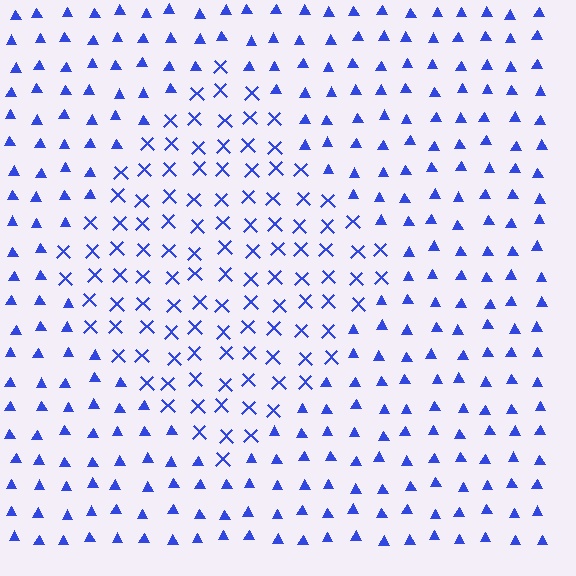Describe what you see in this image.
The image is filled with small blue elements arranged in a uniform grid. A diamond-shaped region contains X marks, while the surrounding area contains triangles. The boundary is defined purely by the change in element shape.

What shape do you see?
I see a diamond.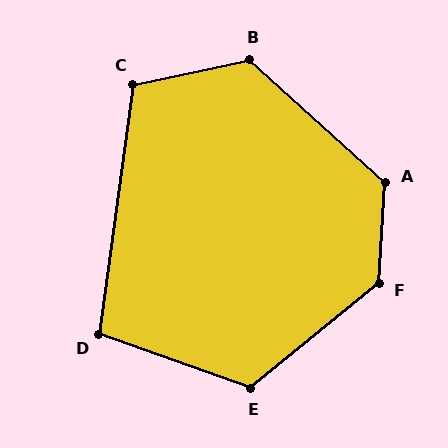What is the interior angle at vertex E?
Approximately 121 degrees (obtuse).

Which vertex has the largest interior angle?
F, at approximately 132 degrees.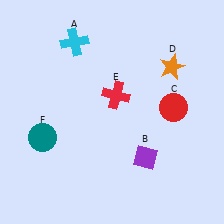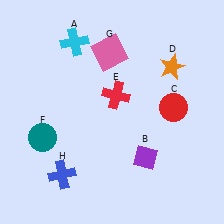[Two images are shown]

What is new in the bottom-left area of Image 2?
A blue cross (H) was added in the bottom-left area of Image 2.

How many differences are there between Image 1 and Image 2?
There are 2 differences between the two images.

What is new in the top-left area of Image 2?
A pink square (G) was added in the top-left area of Image 2.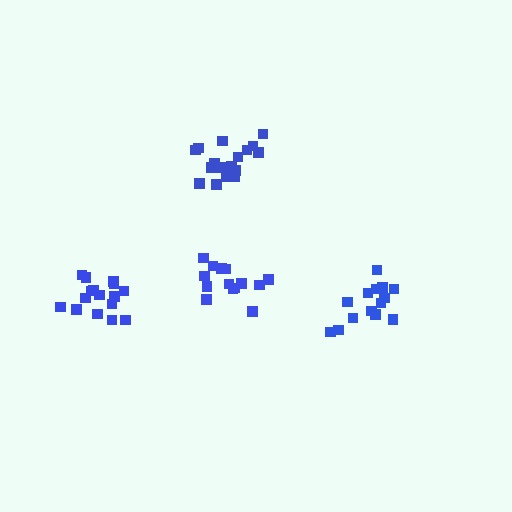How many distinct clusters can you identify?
There are 4 distinct clusters.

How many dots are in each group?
Group 1: 14 dots, Group 2: 18 dots, Group 3: 16 dots, Group 4: 14 dots (62 total).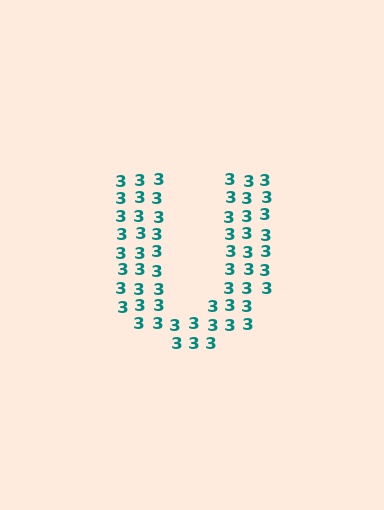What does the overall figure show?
The overall figure shows the letter U.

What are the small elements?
The small elements are digit 3's.